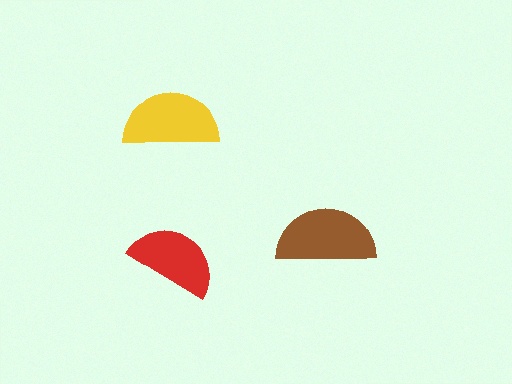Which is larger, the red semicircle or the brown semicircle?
The brown one.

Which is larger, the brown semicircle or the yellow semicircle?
The brown one.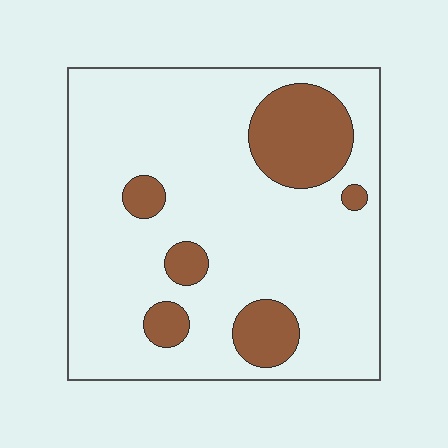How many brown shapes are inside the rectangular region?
6.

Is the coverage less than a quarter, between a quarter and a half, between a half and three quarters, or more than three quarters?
Less than a quarter.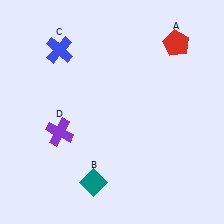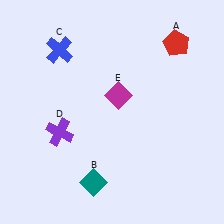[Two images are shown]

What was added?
A magenta diamond (E) was added in Image 2.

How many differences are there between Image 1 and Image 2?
There is 1 difference between the two images.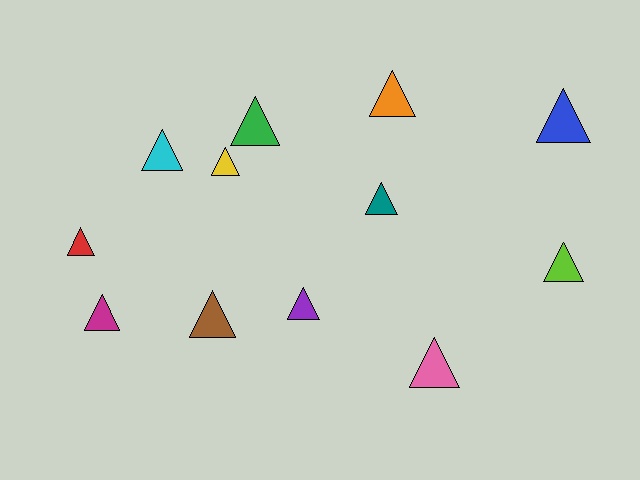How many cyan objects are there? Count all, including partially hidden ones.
There is 1 cyan object.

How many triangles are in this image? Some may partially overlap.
There are 12 triangles.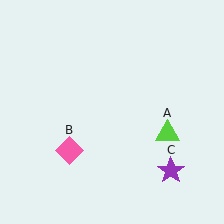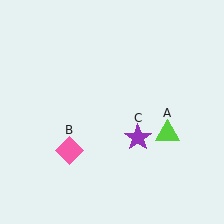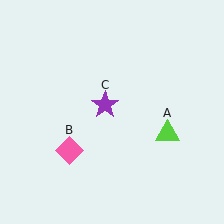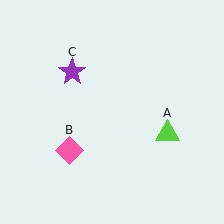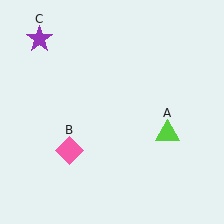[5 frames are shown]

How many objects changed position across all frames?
1 object changed position: purple star (object C).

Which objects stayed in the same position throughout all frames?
Lime triangle (object A) and pink diamond (object B) remained stationary.